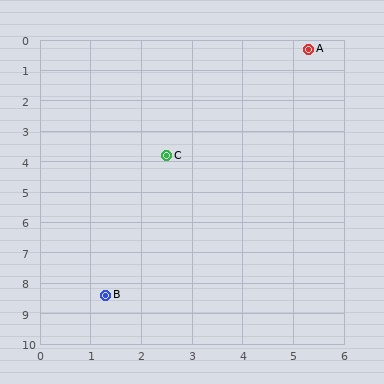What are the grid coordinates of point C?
Point C is at approximately (2.5, 3.8).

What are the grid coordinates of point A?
Point A is at approximately (5.3, 0.3).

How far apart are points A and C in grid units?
Points A and C are about 4.5 grid units apart.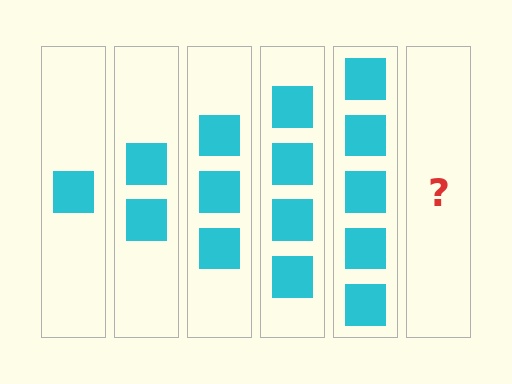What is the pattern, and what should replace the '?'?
The pattern is that each step adds one more square. The '?' should be 6 squares.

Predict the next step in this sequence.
The next step is 6 squares.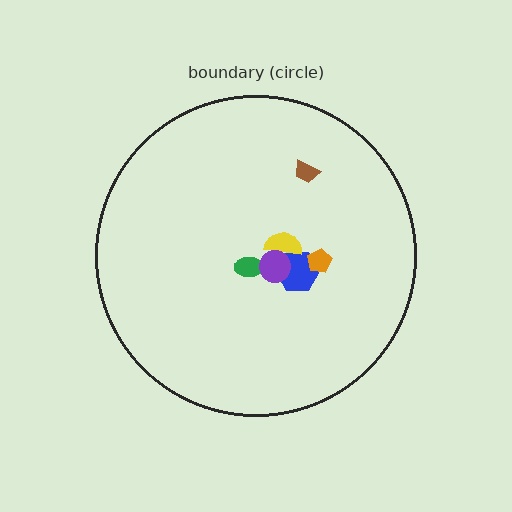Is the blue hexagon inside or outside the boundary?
Inside.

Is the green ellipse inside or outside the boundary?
Inside.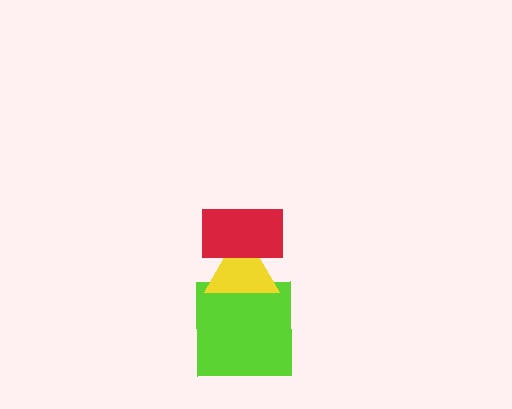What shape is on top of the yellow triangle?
The red rectangle is on top of the yellow triangle.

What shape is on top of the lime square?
The yellow triangle is on top of the lime square.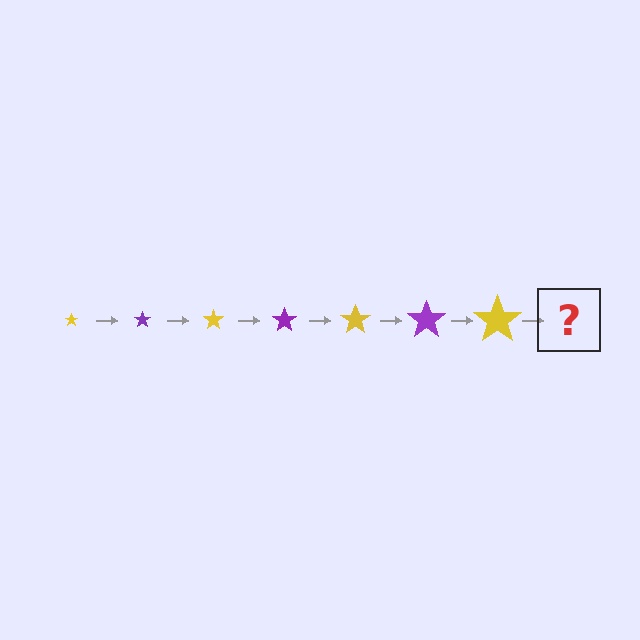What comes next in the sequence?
The next element should be a purple star, larger than the previous one.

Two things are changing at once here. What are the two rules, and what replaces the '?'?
The two rules are that the star grows larger each step and the color cycles through yellow and purple. The '?' should be a purple star, larger than the previous one.